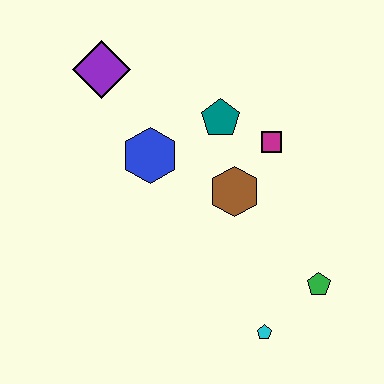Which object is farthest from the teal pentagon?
The cyan pentagon is farthest from the teal pentagon.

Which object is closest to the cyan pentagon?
The green pentagon is closest to the cyan pentagon.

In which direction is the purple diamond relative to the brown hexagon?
The purple diamond is to the left of the brown hexagon.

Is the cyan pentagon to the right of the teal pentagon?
Yes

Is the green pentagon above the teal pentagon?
No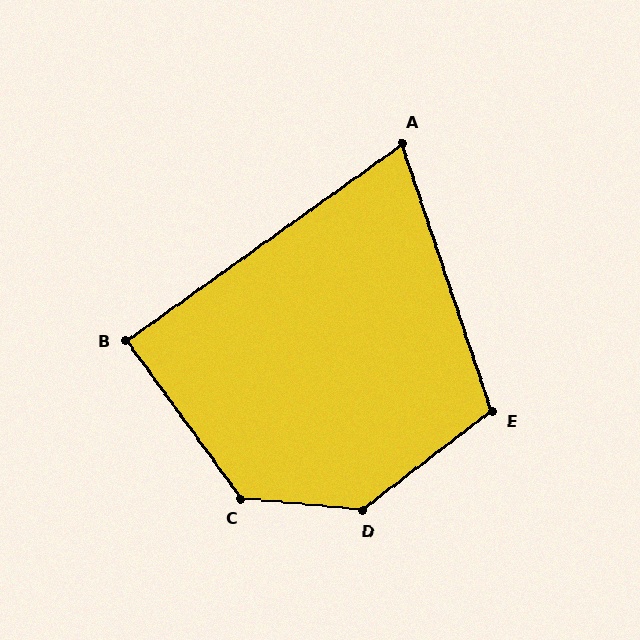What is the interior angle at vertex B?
Approximately 90 degrees (approximately right).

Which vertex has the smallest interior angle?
A, at approximately 73 degrees.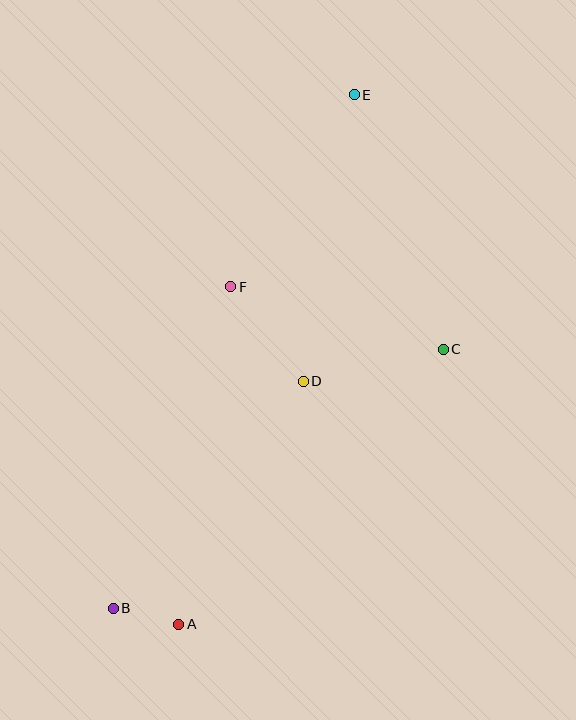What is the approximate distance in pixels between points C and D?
The distance between C and D is approximately 144 pixels.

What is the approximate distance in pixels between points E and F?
The distance between E and F is approximately 228 pixels.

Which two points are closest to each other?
Points A and B are closest to each other.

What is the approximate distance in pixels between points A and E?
The distance between A and E is approximately 558 pixels.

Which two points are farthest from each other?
Points B and E are farthest from each other.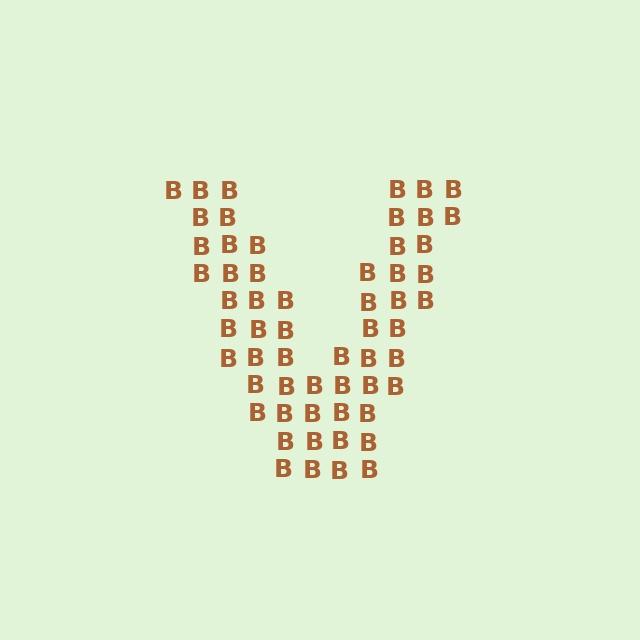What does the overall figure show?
The overall figure shows the letter V.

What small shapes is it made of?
It is made of small letter B's.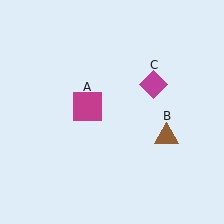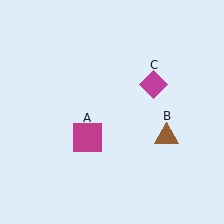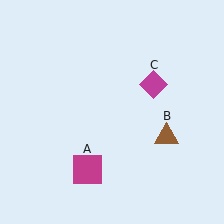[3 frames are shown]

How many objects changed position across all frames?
1 object changed position: magenta square (object A).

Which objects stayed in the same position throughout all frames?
Brown triangle (object B) and magenta diamond (object C) remained stationary.